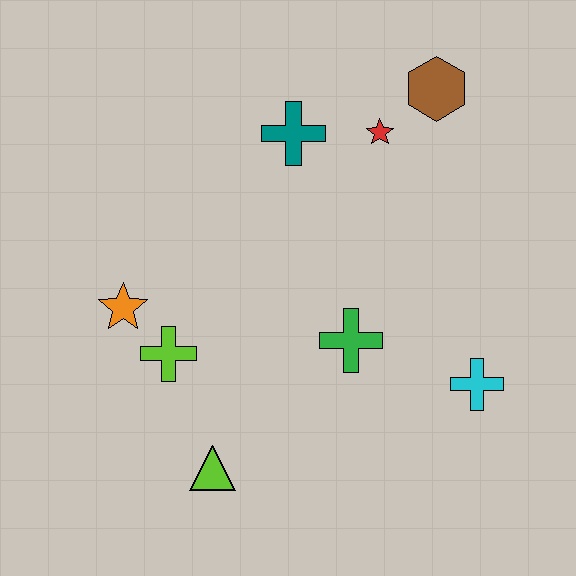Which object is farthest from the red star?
The lime triangle is farthest from the red star.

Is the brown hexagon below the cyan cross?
No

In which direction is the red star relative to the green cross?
The red star is above the green cross.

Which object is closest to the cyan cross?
The green cross is closest to the cyan cross.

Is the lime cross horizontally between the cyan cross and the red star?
No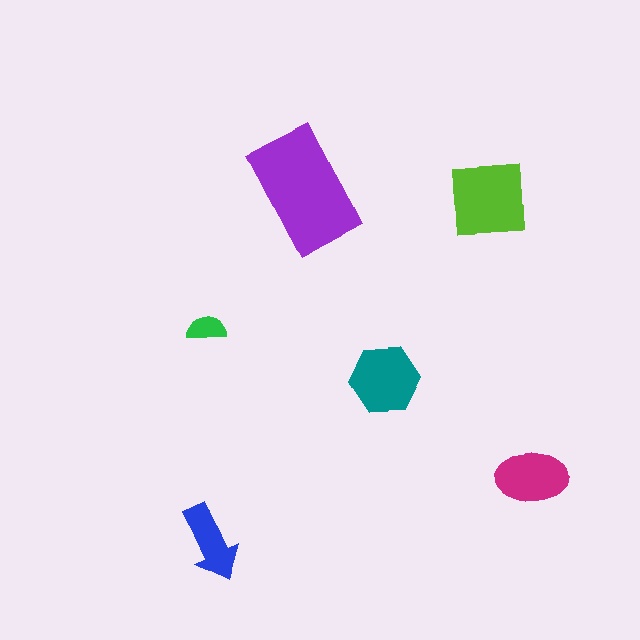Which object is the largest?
The purple rectangle.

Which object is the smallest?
The green semicircle.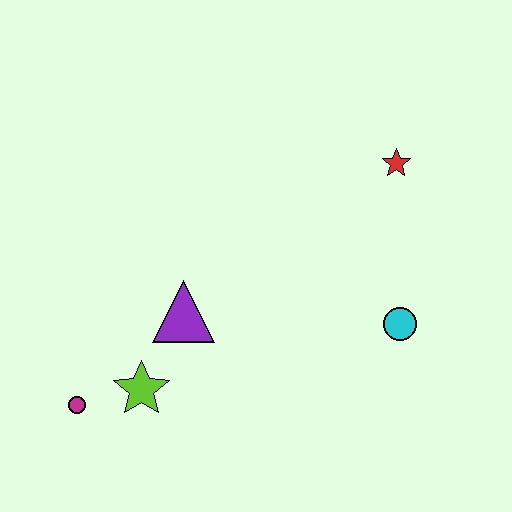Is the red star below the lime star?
No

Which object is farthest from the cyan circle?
The magenta circle is farthest from the cyan circle.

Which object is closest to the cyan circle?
The red star is closest to the cyan circle.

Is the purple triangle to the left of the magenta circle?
No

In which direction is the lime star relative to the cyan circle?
The lime star is to the left of the cyan circle.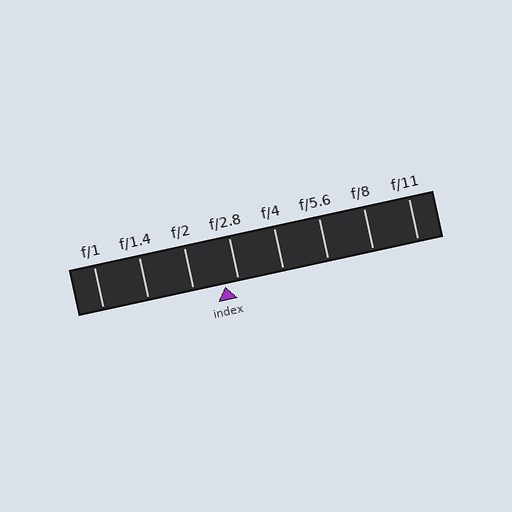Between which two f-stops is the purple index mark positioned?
The index mark is between f/2 and f/2.8.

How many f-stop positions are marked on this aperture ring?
There are 8 f-stop positions marked.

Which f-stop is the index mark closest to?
The index mark is closest to f/2.8.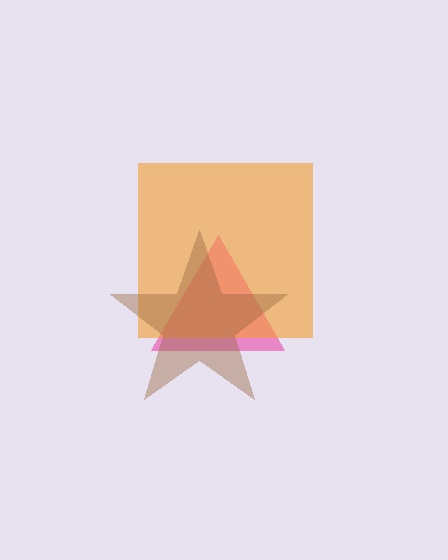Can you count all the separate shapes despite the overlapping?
Yes, there are 3 separate shapes.